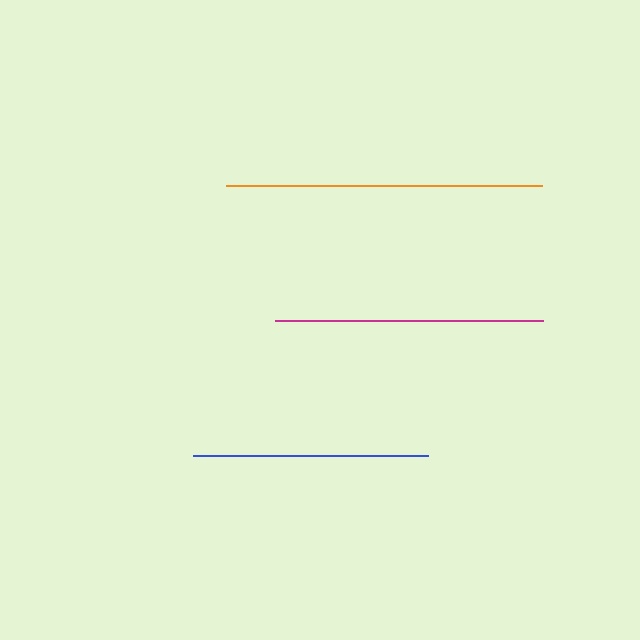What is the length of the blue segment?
The blue segment is approximately 234 pixels long.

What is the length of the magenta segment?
The magenta segment is approximately 267 pixels long.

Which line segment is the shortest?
The blue line is the shortest at approximately 234 pixels.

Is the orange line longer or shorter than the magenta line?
The orange line is longer than the magenta line.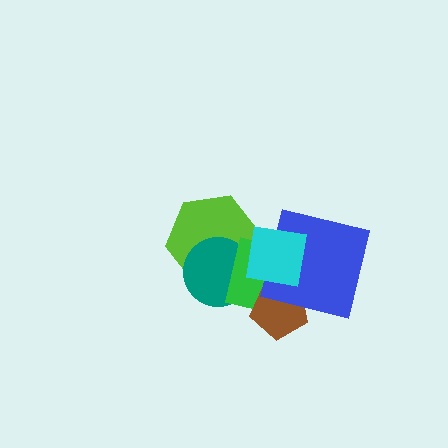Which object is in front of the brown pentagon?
The blue square is in front of the brown pentagon.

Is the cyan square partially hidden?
No, no other shape covers it.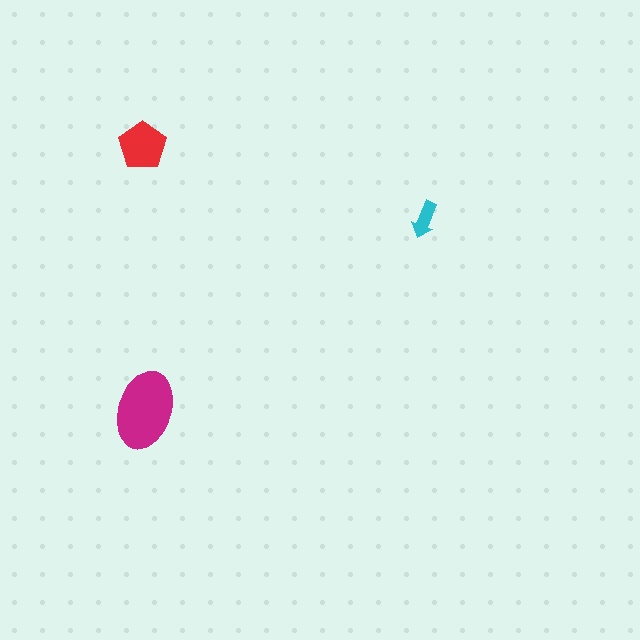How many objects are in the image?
There are 3 objects in the image.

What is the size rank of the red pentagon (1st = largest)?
2nd.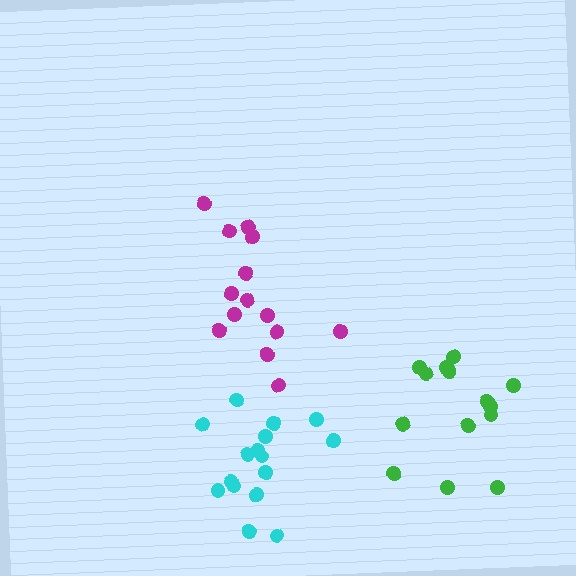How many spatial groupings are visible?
There are 3 spatial groupings.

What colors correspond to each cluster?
The clusters are colored: magenta, green, cyan.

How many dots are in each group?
Group 1: 14 dots, Group 2: 14 dots, Group 3: 16 dots (44 total).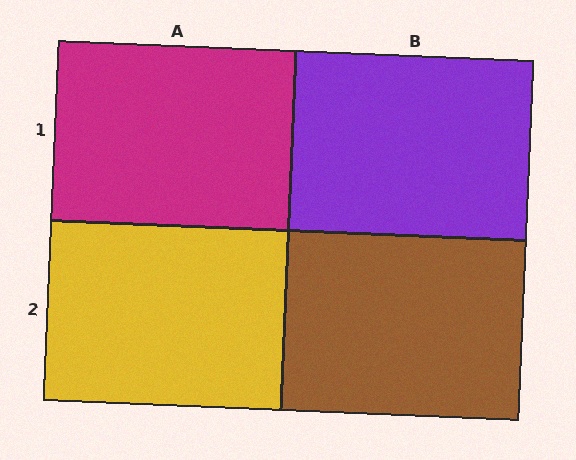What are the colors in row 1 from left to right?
Magenta, purple.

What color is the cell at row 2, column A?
Yellow.